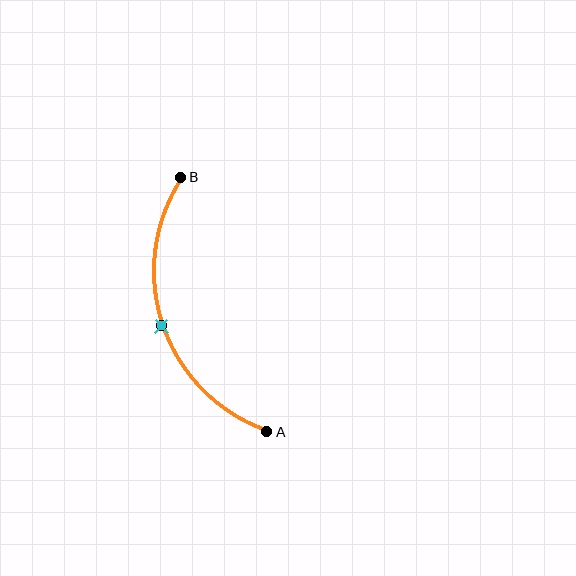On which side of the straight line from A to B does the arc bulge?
The arc bulges to the left of the straight line connecting A and B.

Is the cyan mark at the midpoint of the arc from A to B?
Yes. The cyan mark lies on the arc at equal arc-length from both A and B — it is the arc midpoint.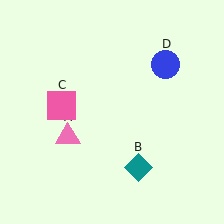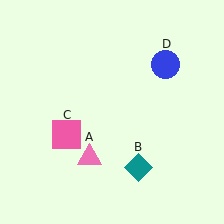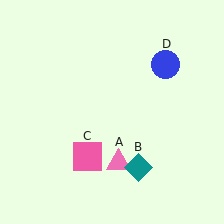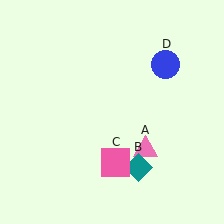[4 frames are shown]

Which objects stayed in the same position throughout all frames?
Teal diamond (object B) and blue circle (object D) remained stationary.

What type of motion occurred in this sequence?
The pink triangle (object A), pink square (object C) rotated counterclockwise around the center of the scene.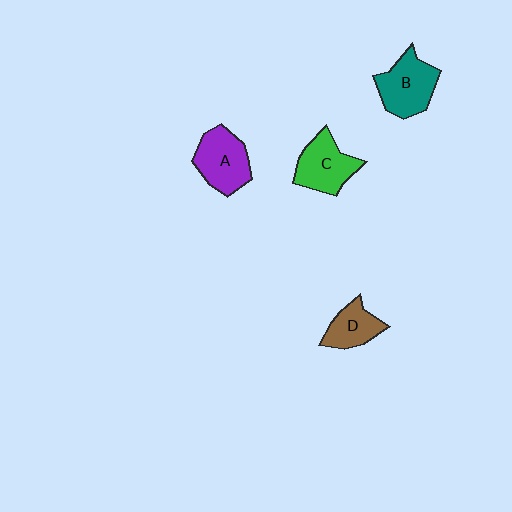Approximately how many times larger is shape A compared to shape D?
Approximately 1.4 times.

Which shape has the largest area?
Shape B (teal).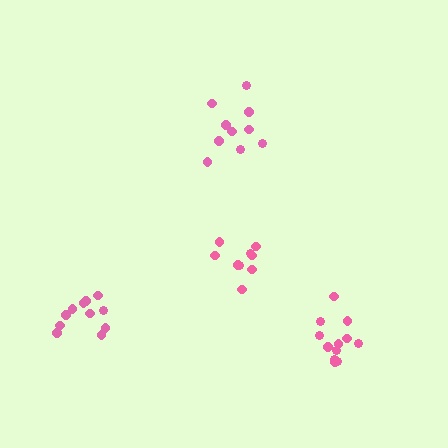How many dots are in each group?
Group 1: 10 dots, Group 2: 9 dots, Group 3: 11 dots, Group 4: 12 dots (42 total).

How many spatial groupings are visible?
There are 4 spatial groupings.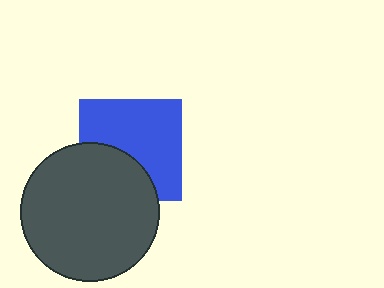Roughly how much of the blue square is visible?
About half of it is visible (roughly 64%).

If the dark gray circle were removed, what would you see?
You would see the complete blue square.